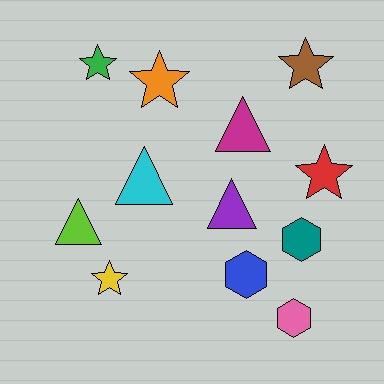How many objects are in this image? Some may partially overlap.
There are 12 objects.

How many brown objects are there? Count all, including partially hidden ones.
There is 1 brown object.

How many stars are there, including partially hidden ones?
There are 5 stars.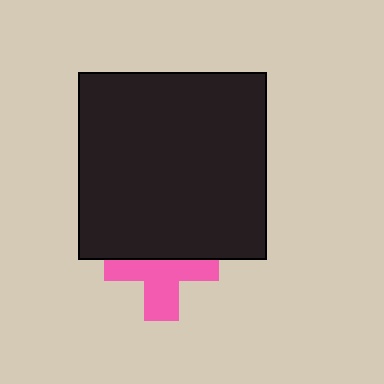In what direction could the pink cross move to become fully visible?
The pink cross could move down. That would shift it out from behind the black square entirely.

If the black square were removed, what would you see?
You would see the complete pink cross.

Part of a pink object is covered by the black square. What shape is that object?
It is a cross.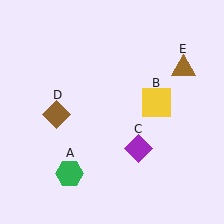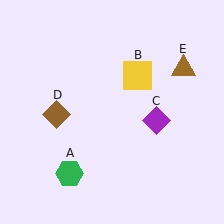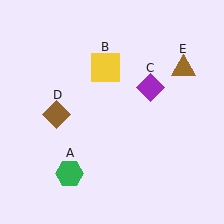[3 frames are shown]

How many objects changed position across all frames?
2 objects changed position: yellow square (object B), purple diamond (object C).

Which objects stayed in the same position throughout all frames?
Green hexagon (object A) and brown diamond (object D) and brown triangle (object E) remained stationary.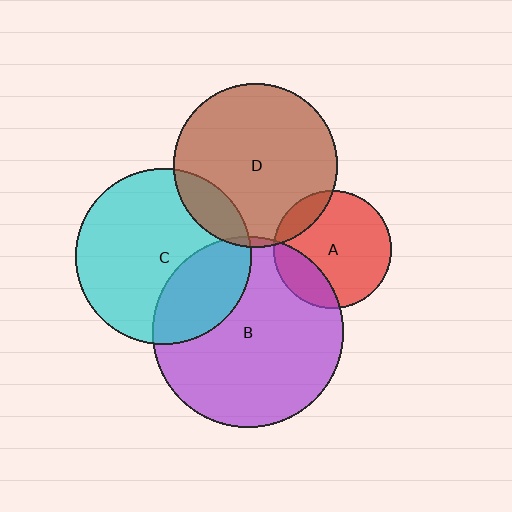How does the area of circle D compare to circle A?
Approximately 1.9 times.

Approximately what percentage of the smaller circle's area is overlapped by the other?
Approximately 20%.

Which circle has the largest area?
Circle B (purple).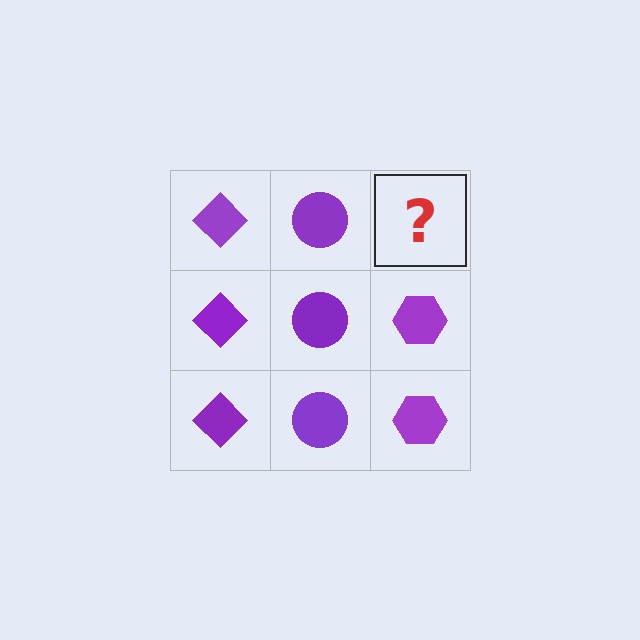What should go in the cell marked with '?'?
The missing cell should contain a purple hexagon.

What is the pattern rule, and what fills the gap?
The rule is that each column has a consistent shape. The gap should be filled with a purple hexagon.